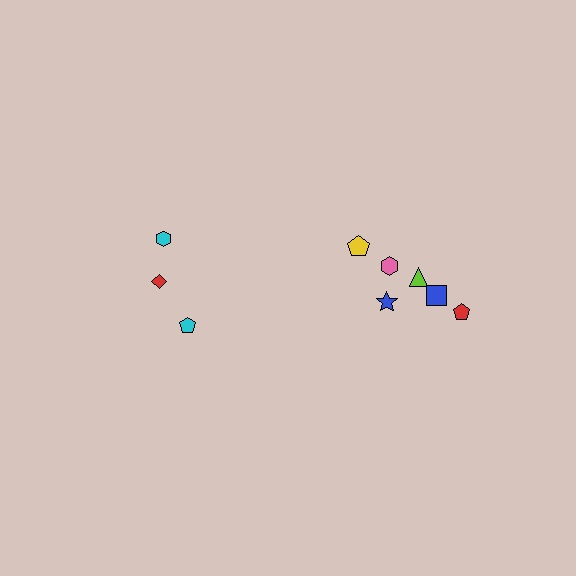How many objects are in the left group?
There are 3 objects.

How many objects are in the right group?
There are 6 objects.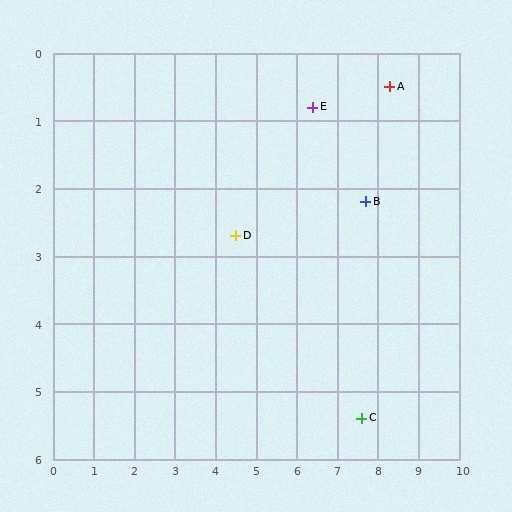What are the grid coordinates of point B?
Point B is at approximately (7.7, 2.2).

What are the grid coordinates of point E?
Point E is at approximately (6.4, 0.8).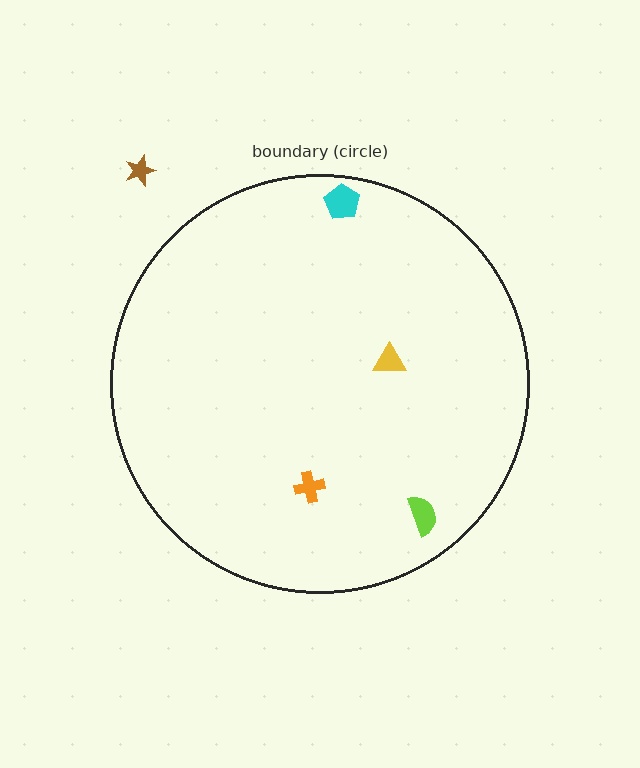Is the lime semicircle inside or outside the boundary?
Inside.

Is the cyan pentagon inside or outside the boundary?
Inside.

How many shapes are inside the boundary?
4 inside, 1 outside.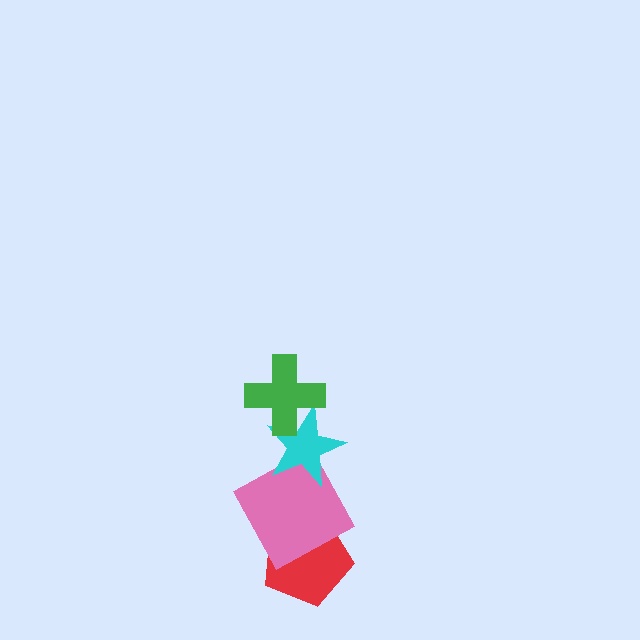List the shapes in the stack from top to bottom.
From top to bottom: the green cross, the cyan star, the pink square, the red pentagon.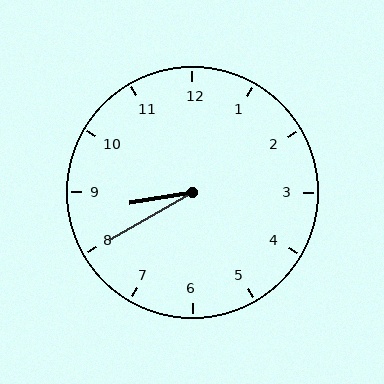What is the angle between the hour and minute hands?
Approximately 20 degrees.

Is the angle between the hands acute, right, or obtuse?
It is acute.